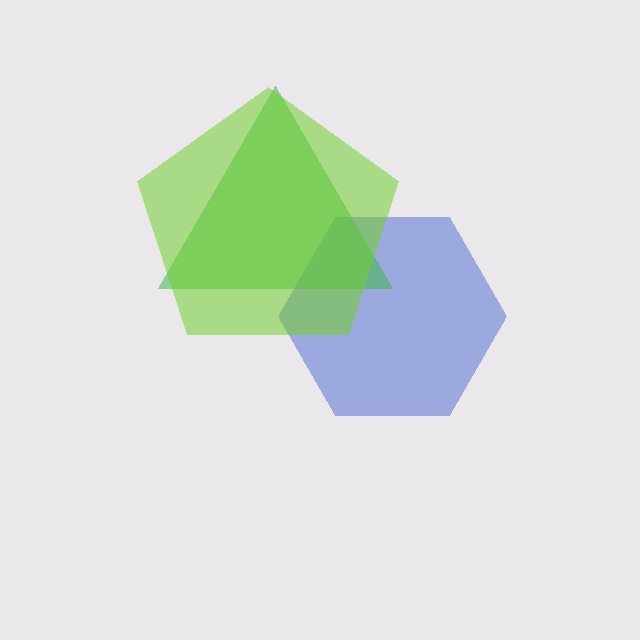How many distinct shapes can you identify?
There are 3 distinct shapes: a blue hexagon, a green triangle, a lime pentagon.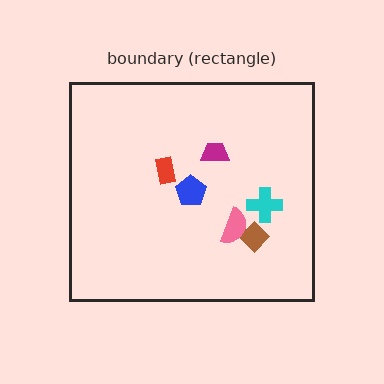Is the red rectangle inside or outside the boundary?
Inside.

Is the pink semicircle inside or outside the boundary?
Inside.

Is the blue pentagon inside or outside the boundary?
Inside.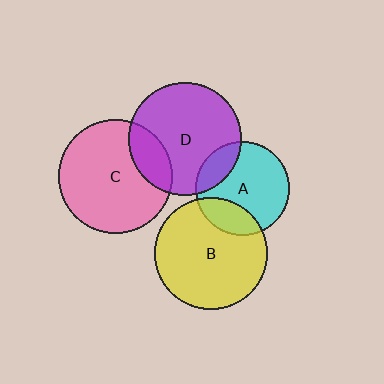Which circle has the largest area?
Circle C (pink).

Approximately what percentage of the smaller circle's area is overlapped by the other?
Approximately 20%.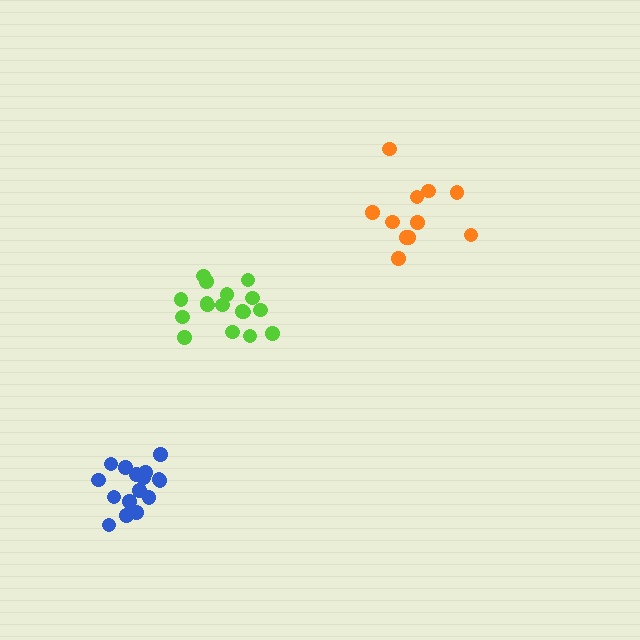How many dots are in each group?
Group 1: 11 dots, Group 2: 16 dots, Group 3: 17 dots (44 total).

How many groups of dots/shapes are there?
There are 3 groups.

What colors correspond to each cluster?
The clusters are colored: orange, blue, lime.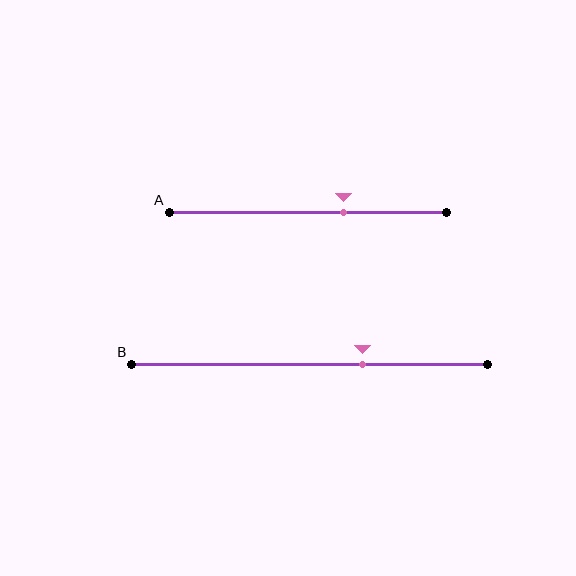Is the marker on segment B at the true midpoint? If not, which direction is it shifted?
No, the marker on segment B is shifted to the right by about 15% of the segment length.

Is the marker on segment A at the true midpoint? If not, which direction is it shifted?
No, the marker on segment A is shifted to the right by about 13% of the segment length.